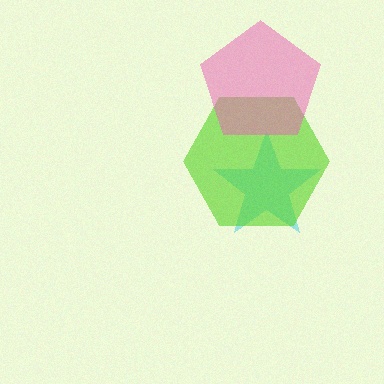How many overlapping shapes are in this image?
There are 3 overlapping shapes in the image.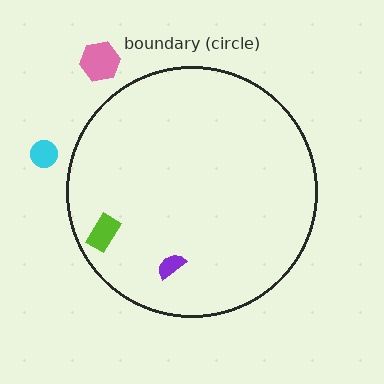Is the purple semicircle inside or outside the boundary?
Inside.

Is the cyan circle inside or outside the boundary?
Outside.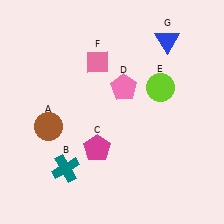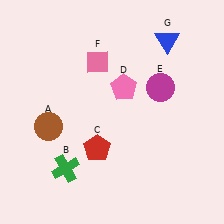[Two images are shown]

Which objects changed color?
B changed from teal to green. C changed from magenta to red. E changed from lime to magenta.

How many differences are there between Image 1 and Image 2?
There are 3 differences between the two images.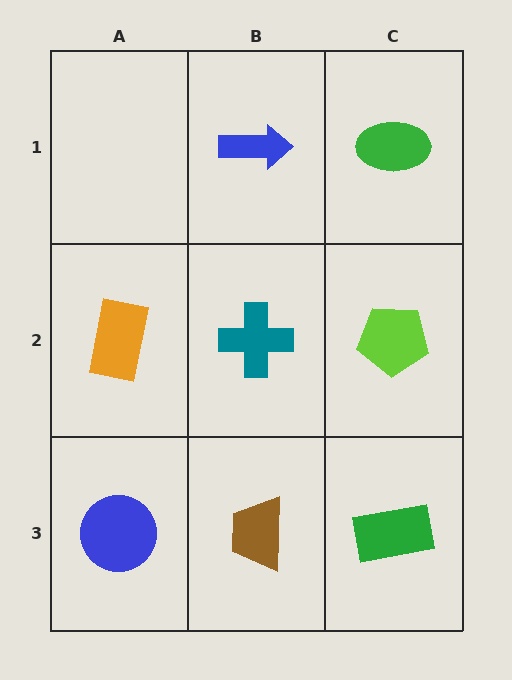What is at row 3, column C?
A green rectangle.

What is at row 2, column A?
An orange rectangle.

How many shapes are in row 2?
3 shapes.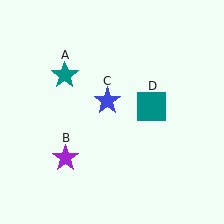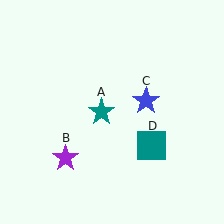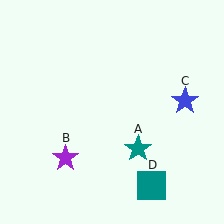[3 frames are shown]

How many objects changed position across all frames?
3 objects changed position: teal star (object A), blue star (object C), teal square (object D).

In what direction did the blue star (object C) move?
The blue star (object C) moved right.